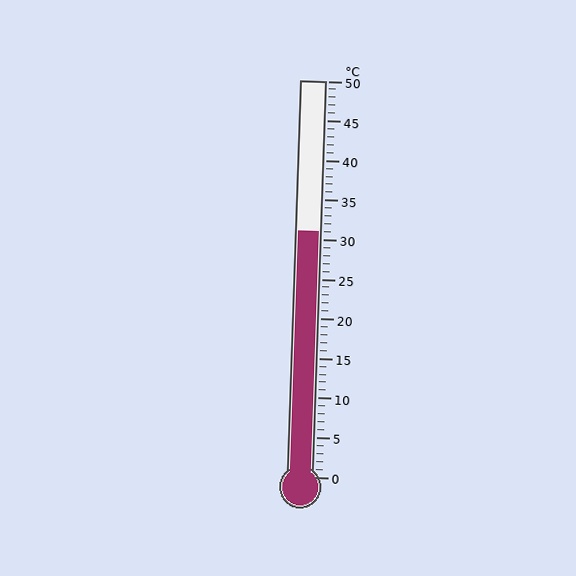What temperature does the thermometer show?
The thermometer shows approximately 31°C.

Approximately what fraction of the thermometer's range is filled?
The thermometer is filled to approximately 60% of its range.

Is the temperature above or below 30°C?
The temperature is above 30°C.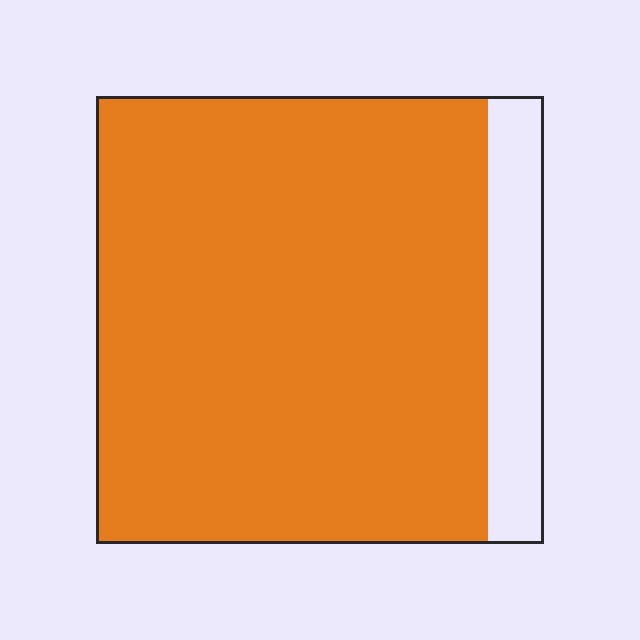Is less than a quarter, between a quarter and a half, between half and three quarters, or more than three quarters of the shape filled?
More than three quarters.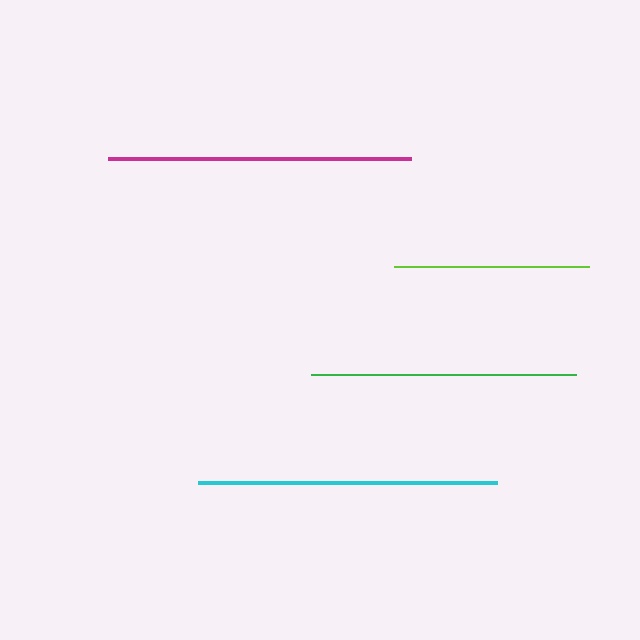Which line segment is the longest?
The magenta line is the longest at approximately 303 pixels.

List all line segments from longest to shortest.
From longest to shortest: magenta, cyan, green, lime.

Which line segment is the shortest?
The lime line is the shortest at approximately 195 pixels.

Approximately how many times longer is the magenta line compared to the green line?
The magenta line is approximately 1.1 times the length of the green line.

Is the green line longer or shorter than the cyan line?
The cyan line is longer than the green line.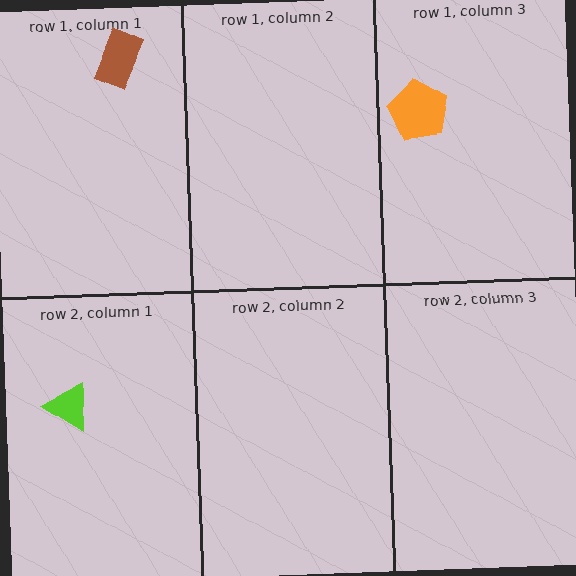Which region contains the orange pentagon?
The row 1, column 3 region.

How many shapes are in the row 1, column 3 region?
1.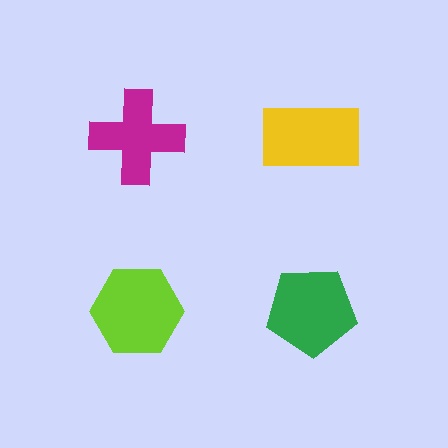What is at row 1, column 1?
A magenta cross.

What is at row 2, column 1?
A lime hexagon.